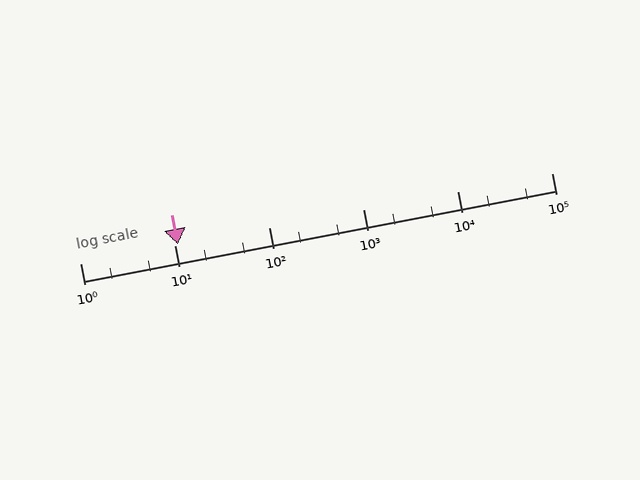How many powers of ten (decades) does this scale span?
The scale spans 5 decades, from 1 to 100000.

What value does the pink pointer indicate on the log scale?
The pointer indicates approximately 11.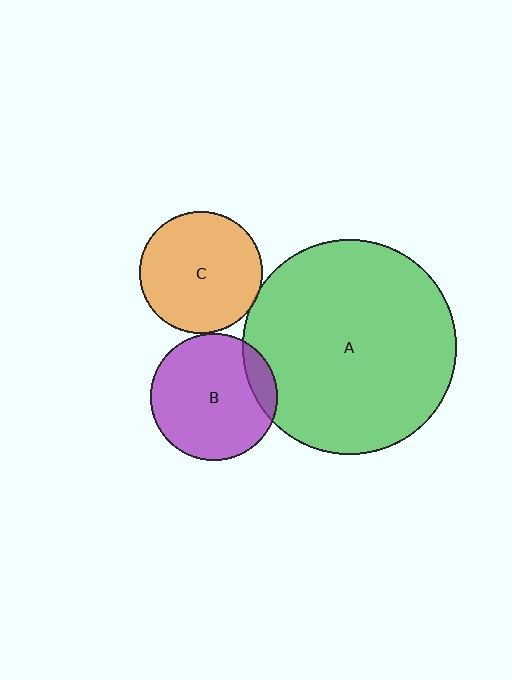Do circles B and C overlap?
Yes.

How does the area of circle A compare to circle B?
Approximately 2.9 times.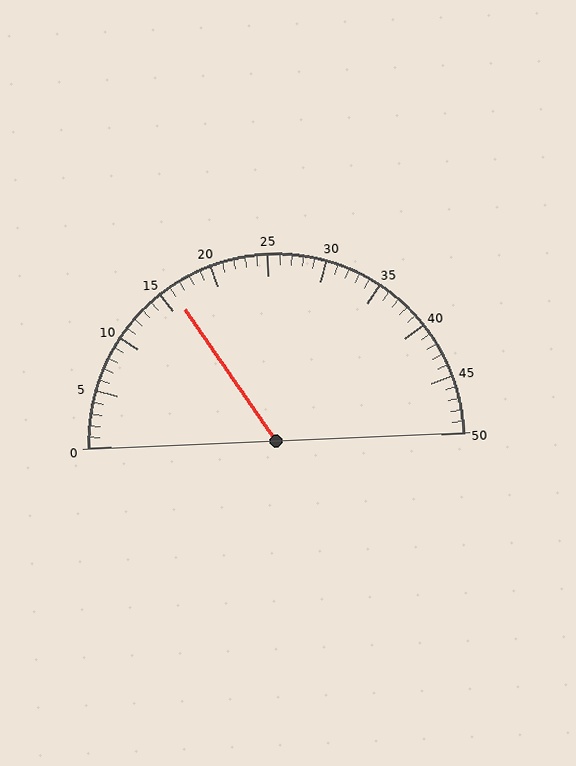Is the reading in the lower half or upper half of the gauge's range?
The reading is in the lower half of the range (0 to 50).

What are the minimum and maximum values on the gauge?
The gauge ranges from 0 to 50.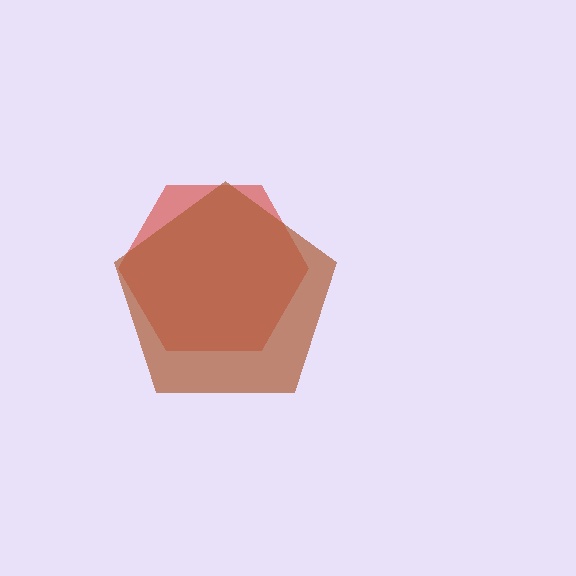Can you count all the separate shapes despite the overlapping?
Yes, there are 2 separate shapes.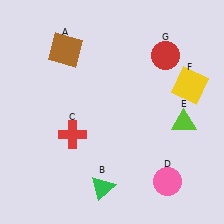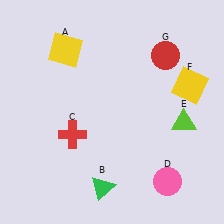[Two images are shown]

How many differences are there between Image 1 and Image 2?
There is 1 difference between the two images.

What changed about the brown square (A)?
In Image 1, A is brown. In Image 2, it changed to yellow.